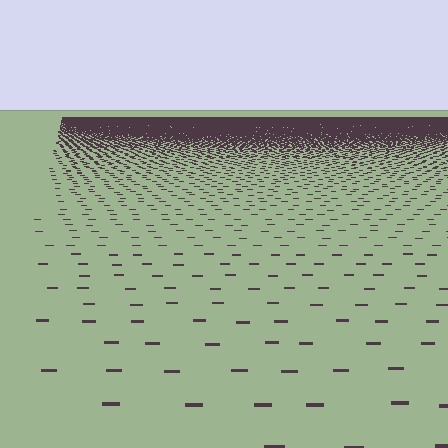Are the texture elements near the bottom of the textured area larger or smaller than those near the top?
Larger. Near the bottom, elements are closer to the viewer and appear at a bigger on-screen size.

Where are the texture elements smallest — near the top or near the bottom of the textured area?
Near the top.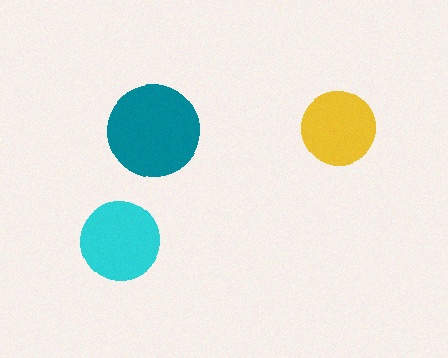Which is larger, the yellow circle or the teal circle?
The teal one.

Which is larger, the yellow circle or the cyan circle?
The cyan one.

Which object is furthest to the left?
The cyan circle is leftmost.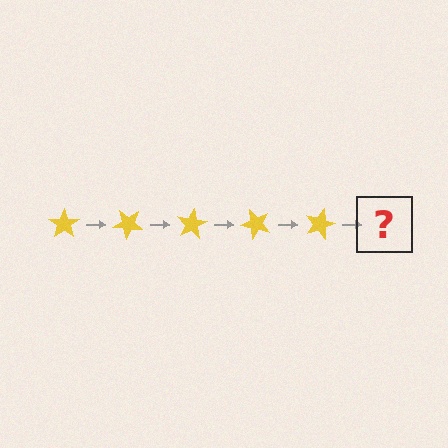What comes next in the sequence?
The next element should be a yellow star rotated 200 degrees.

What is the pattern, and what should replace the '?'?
The pattern is that the star rotates 40 degrees each step. The '?' should be a yellow star rotated 200 degrees.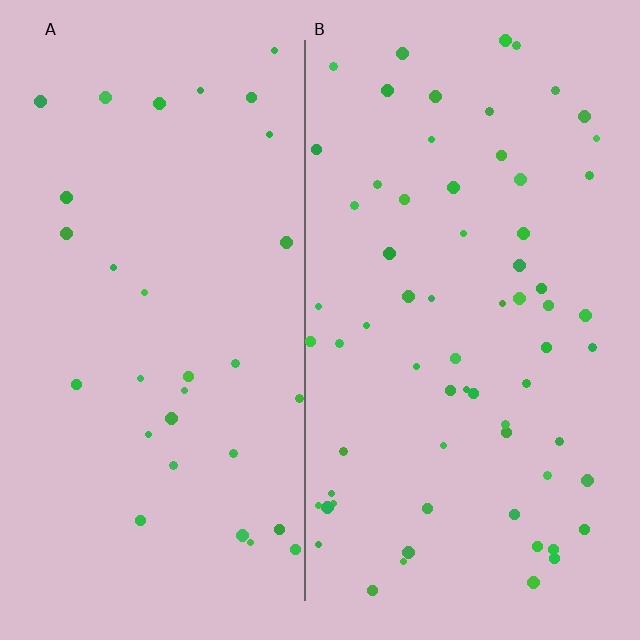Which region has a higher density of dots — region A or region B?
B (the right).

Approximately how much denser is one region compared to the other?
Approximately 2.1× — region B over region A.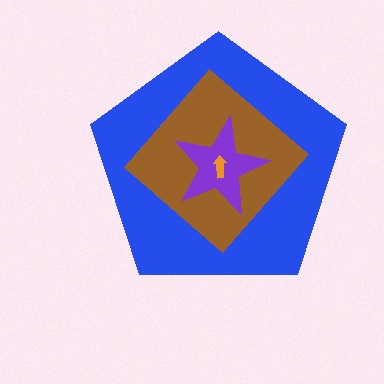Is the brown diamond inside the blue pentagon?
Yes.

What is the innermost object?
The orange arrow.